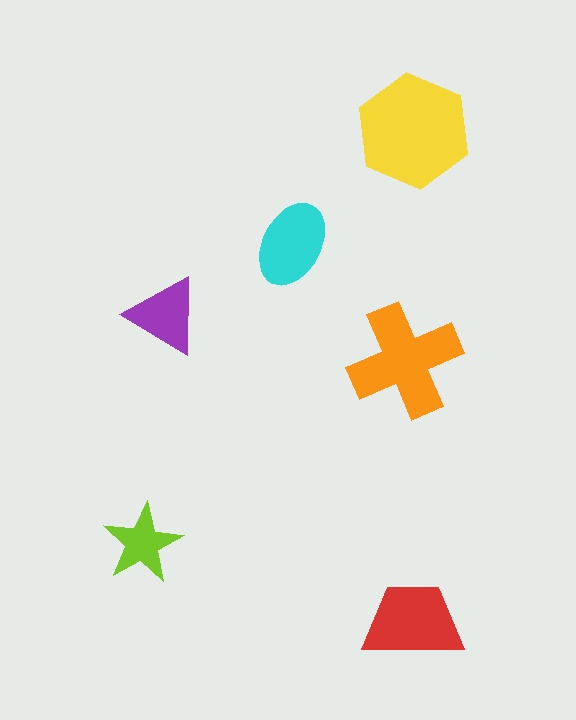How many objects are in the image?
There are 6 objects in the image.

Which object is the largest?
The yellow hexagon.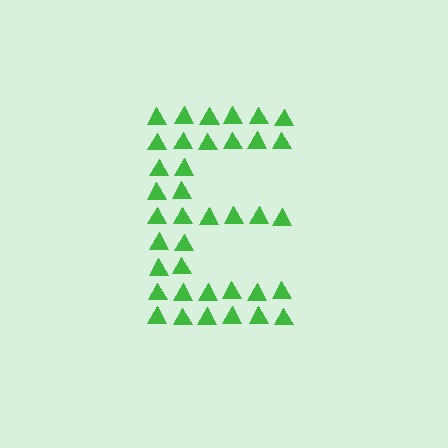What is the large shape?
The large shape is the letter E.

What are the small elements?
The small elements are triangles.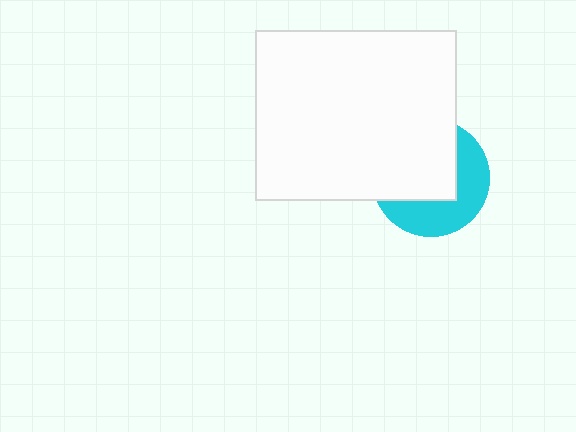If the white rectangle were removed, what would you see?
You would see the complete cyan circle.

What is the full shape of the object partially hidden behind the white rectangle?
The partially hidden object is a cyan circle.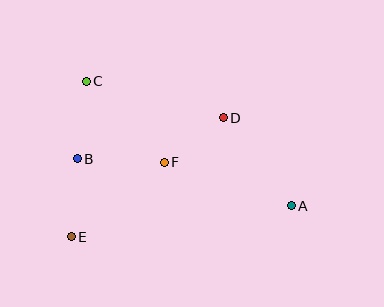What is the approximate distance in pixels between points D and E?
The distance between D and E is approximately 193 pixels.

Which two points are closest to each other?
Points D and F are closest to each other.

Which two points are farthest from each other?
Points A and C are farthest from each other.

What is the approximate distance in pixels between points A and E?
The distance between A and E is approximately 222 pixels.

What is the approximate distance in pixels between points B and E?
The distance between B and E is approximately 78 pixels.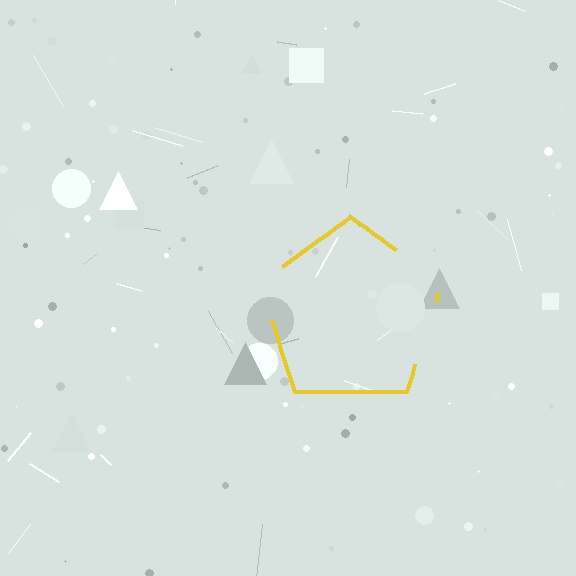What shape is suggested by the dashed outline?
The dashed outline suggests a pentagon.